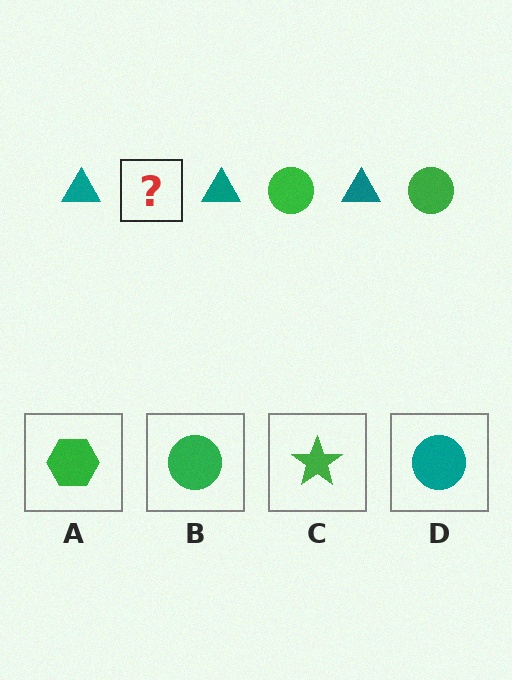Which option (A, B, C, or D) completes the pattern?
B.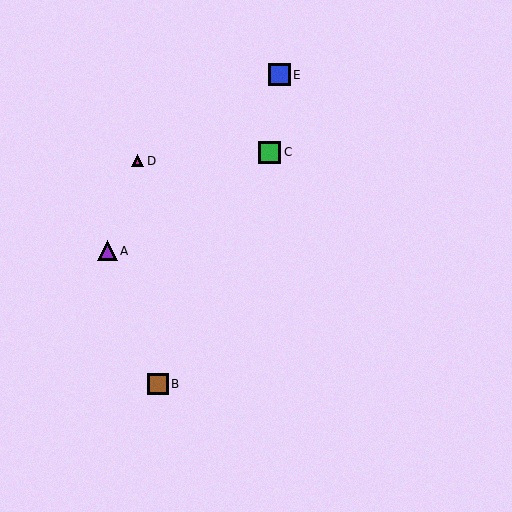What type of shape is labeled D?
Shape D is a magenta triangle.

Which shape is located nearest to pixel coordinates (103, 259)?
The purple triangle (labeled A) at (108, 251) is nearest to that location.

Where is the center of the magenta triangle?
The center of the magenta triangle is at (138, 161).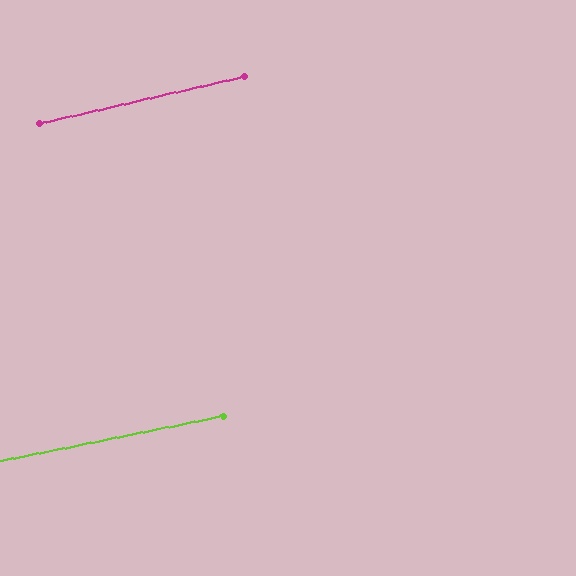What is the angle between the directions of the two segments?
Approximately 2 degrees.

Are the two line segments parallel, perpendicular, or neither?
Parallel — their directions differ by only 1.5°.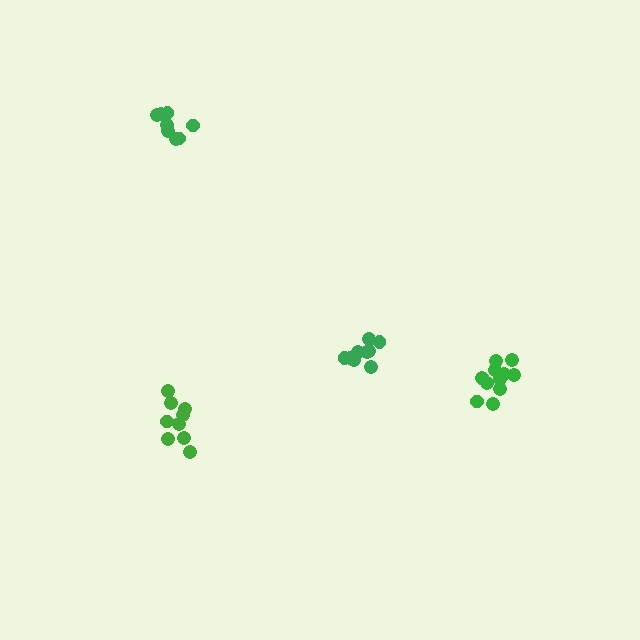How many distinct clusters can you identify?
There are 4 distinct clusters.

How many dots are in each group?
Group 1: 9 dots, Group 2: 9 dots, Group 3: 9 dots, Group 4: 13 dots (40 total).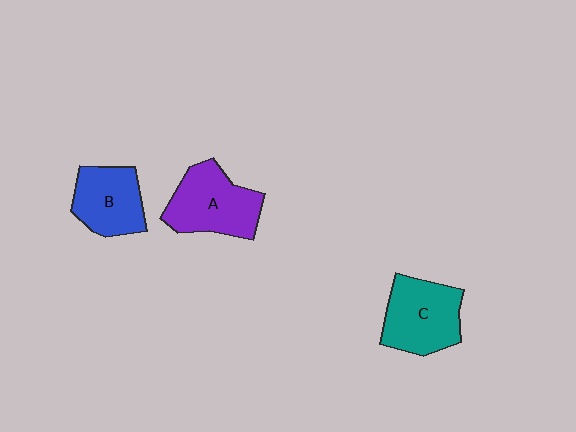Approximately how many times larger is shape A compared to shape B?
Approximately 1.2 times.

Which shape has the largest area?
Shape A (purple).